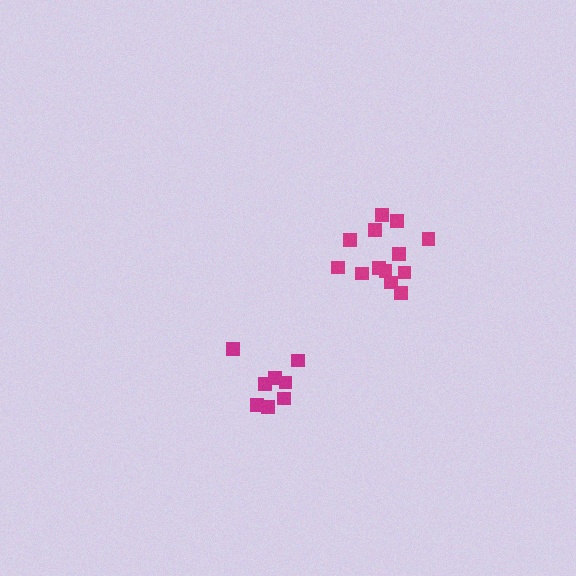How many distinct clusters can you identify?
There are 2 distinct clusters.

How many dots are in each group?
Group 1: 13 dots, Group 2: 8 dots (21 total).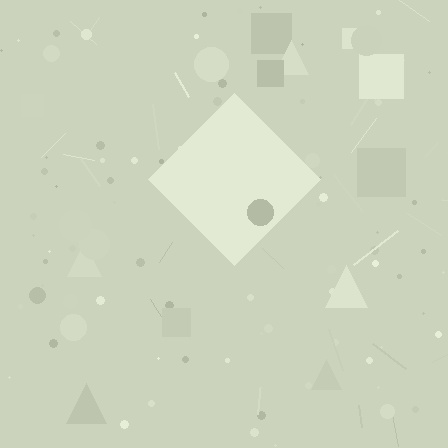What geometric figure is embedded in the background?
A diamond is embedded in the background.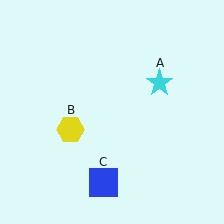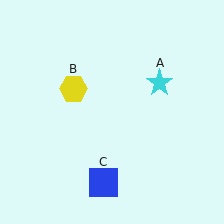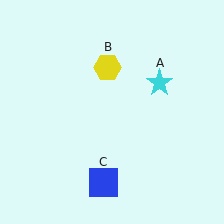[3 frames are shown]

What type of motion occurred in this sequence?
The yellow hexagon (object B) rotated clockwise around the center of the scene.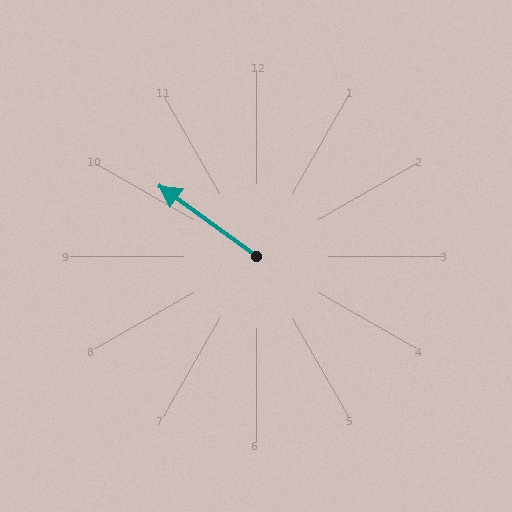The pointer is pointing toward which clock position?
Roughly 10 o'clock.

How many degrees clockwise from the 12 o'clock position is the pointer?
Approximately 306 degrees.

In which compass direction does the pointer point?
Northwest.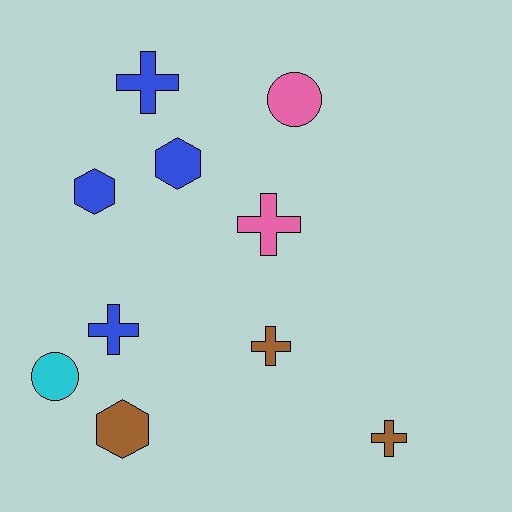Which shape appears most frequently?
Cross, with 5 objects.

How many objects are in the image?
There are 10 objects.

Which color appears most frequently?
Blue, with 4 objects.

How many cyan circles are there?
There is 1 cyan circle.